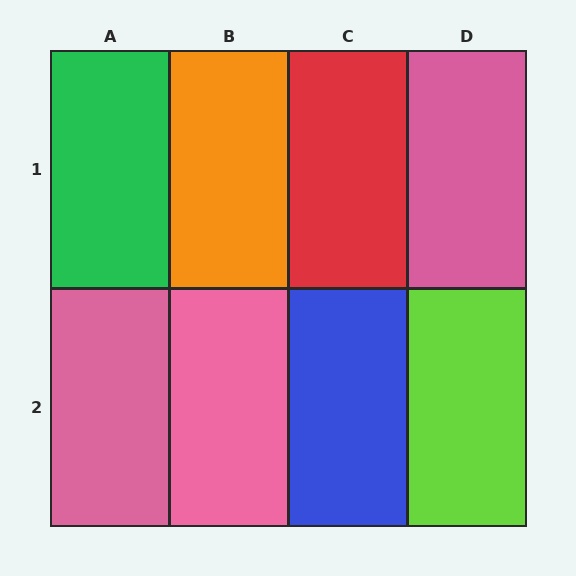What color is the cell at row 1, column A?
Green.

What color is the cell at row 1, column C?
Red.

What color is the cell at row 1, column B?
Orange.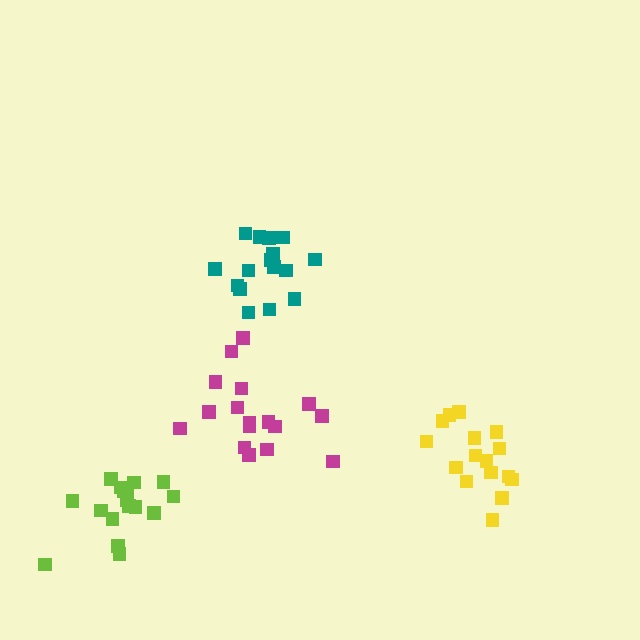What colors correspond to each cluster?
The clusters are colored: yellow, lime, magenta, teal.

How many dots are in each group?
Group 1: 16 dots, Group 2: 17 dots, Group 3: 17 dots, Group 4: 16 dots (66 total).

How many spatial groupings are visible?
There are 4 spatial groupings.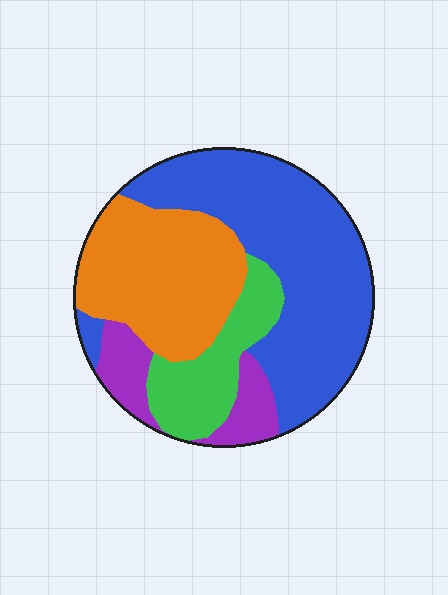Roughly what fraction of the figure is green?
Green takes up about one sixth (1/6) of the figure.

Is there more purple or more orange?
Orange.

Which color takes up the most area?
Blue, at roughly 45%.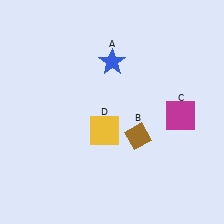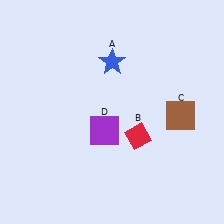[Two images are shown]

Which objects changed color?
B changed from brown to red. C changed from magenta to brown. D changed from yellow to purple.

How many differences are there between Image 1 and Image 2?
There are 3 differences between the two images.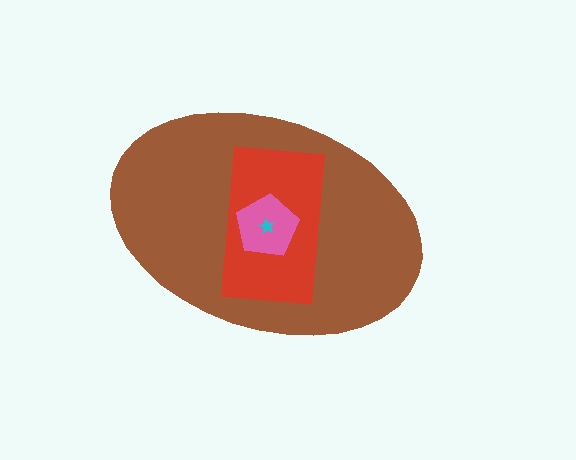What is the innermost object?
The cyan star.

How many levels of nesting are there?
4.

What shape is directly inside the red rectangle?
The pink pentagon.